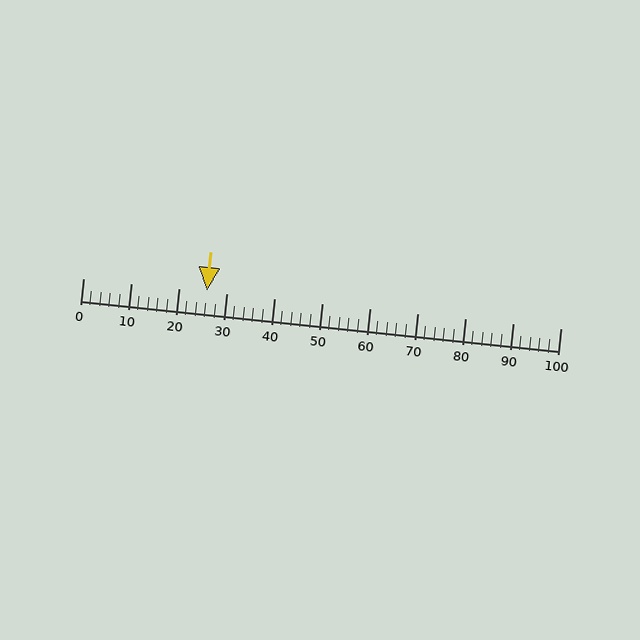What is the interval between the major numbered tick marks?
The major tick marks are spaced 10 units apart.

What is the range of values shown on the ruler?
The ruler shows values from 0 to 100.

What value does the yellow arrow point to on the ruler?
The yellow arrow points to approximately 26.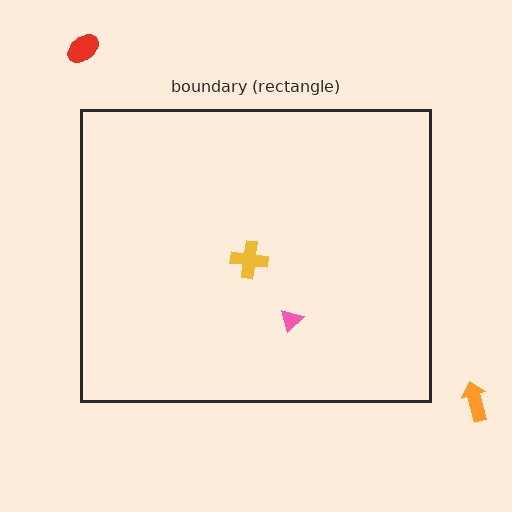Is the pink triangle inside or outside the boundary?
Inside.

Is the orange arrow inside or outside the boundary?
Outside.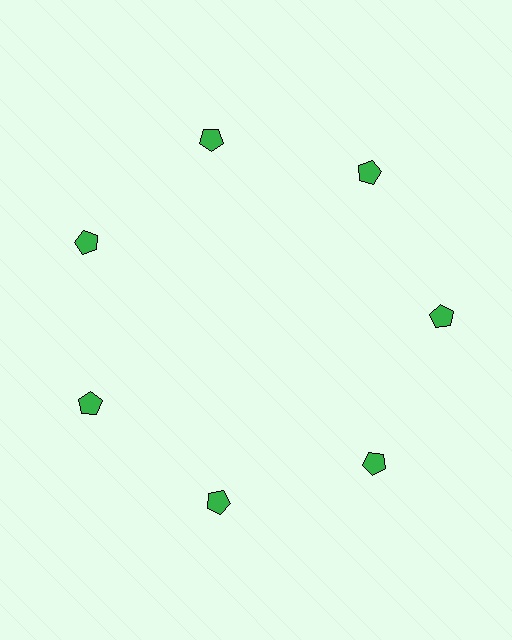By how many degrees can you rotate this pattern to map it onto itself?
The pattern maps onto itself every 51 degrees of rotation.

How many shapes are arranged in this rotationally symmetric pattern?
There are 7 shapes, arranged in 7 groups of 1.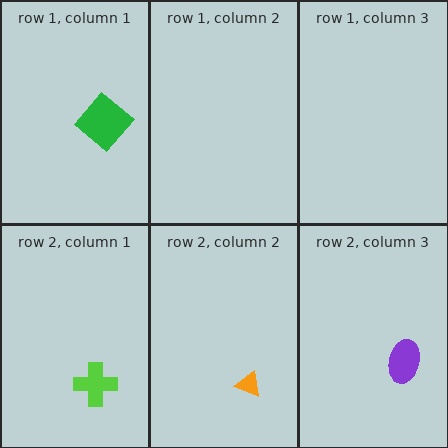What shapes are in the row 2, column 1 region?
The lime cross.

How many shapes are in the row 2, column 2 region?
1.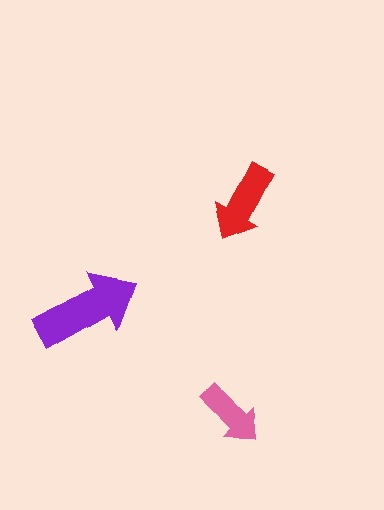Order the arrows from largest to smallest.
the purple one, the red one, the pink one.